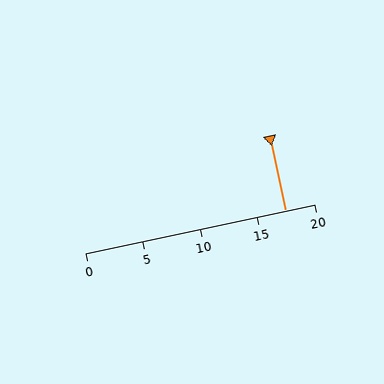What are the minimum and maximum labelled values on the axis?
The axis runs from 0 to 20.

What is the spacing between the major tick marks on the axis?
The major ticks are spaced 5 apart.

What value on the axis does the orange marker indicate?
The marker indicates approximately 17.5.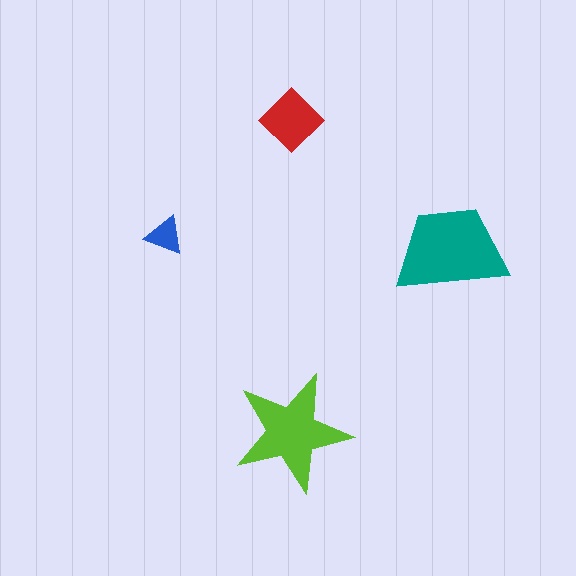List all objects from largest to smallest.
The teal trapezoid, the lime star, the red diamond, the blue triangle.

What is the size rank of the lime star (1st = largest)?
2nd.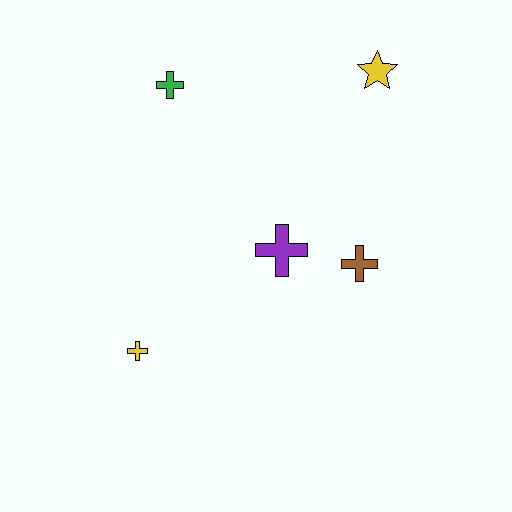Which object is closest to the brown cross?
The purple cross is closest to the brown cross.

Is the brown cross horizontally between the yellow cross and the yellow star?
Yes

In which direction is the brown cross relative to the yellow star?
The brown cross is below the yellow star.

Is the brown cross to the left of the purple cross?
No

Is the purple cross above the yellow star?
No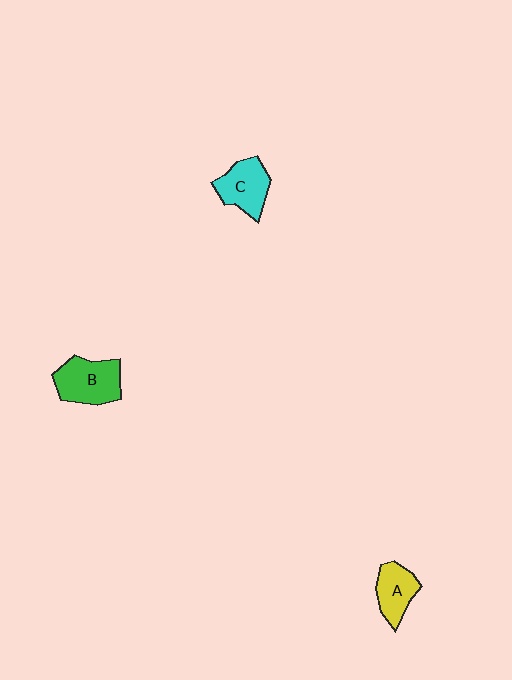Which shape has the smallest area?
Shape A (yellow).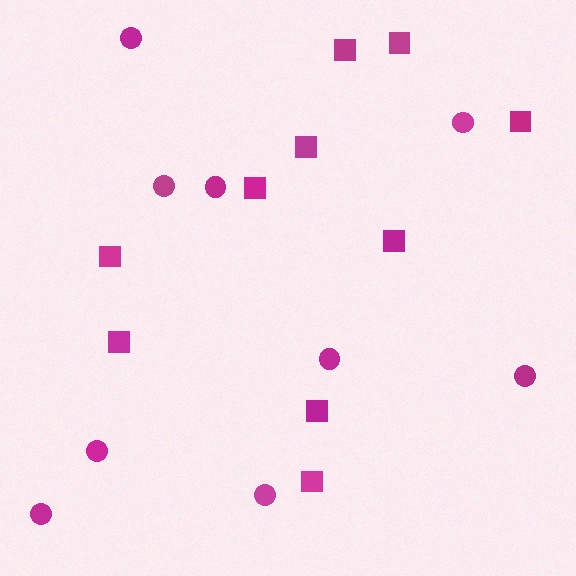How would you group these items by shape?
There are 2 groups: one group of squares (10) and one group of circles (9).